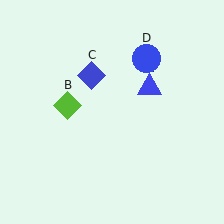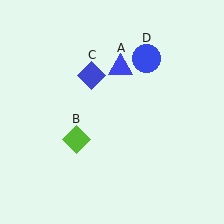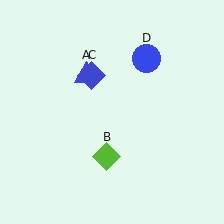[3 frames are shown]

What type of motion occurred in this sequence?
The blue triangle (object A), lime diamond (object B) rotated counterclockwise around the center of the scene.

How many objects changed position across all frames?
2 objects changed position: blue triangle (object A), lime diamond (object B).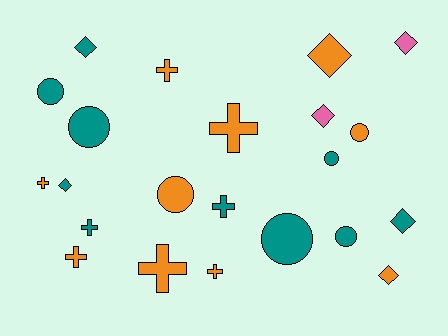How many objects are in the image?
There are 22 objects.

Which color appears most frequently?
Teal, with 10 objects.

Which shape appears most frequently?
Cross, with 8 objects.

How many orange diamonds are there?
There are 2 orange diamonds.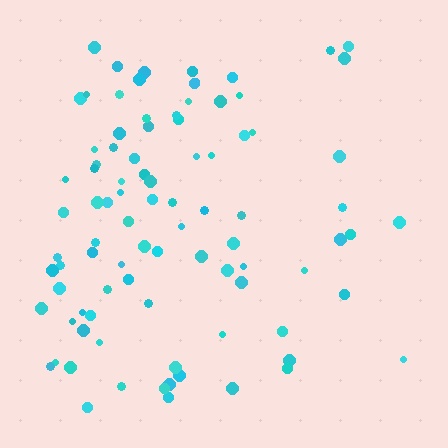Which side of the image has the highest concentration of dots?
The left.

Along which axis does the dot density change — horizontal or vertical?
Horizontal.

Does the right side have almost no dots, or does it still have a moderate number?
Still a moderate number, just noticeably fewer than the left.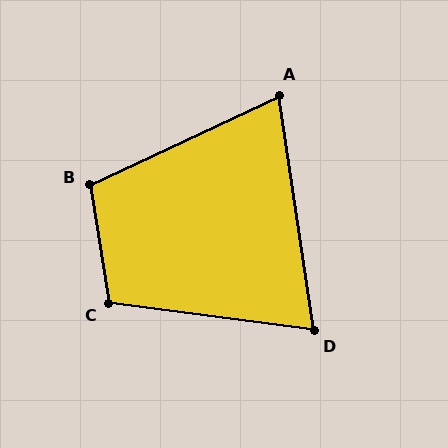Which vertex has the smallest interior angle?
A, at approximately 73 degrees.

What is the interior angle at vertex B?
Approximately 106 degrees (obtuse).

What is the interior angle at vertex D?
Approximately 74 degrees (acute).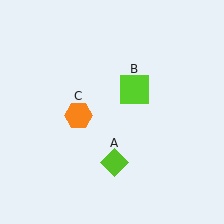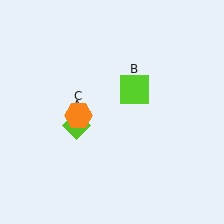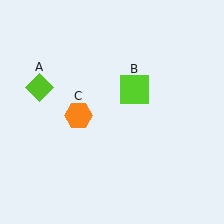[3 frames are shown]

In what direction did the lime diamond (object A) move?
The lime diamond (object A) moved up and to the left.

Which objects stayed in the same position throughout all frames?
Lime square (object B) and orange hexagon (object C) remained stationary.